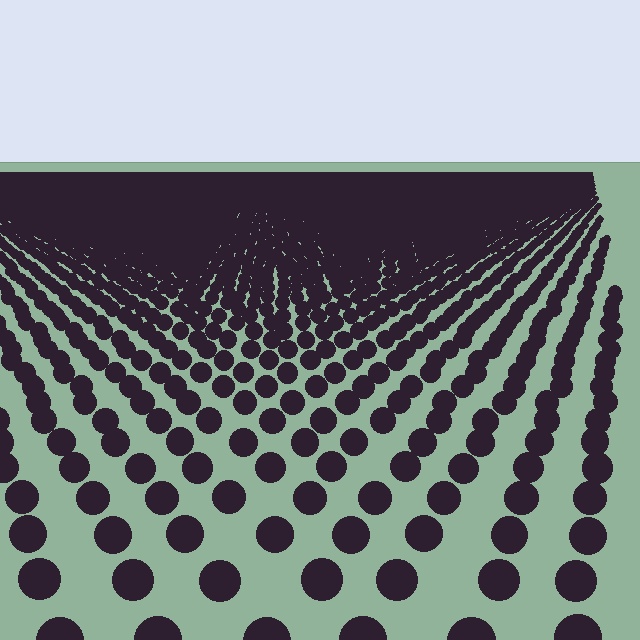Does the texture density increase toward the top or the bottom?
Density increases toward the top.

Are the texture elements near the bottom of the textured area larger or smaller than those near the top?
Larger. Near the bottom, elements are closer to the viewer and appear at a bigger on-screen size.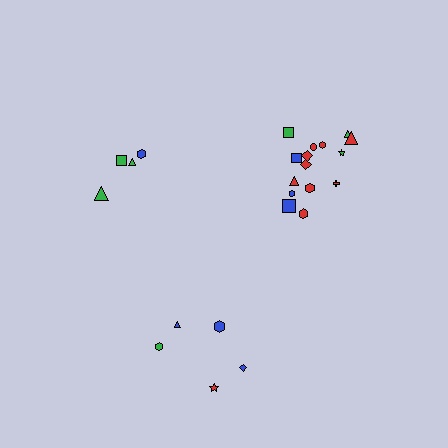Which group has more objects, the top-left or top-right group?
The top-right group.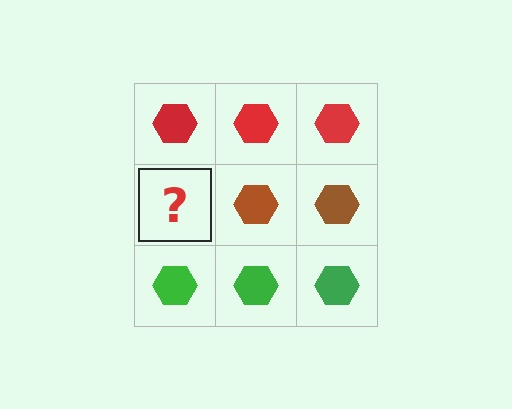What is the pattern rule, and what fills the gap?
The rule is that each row has a consistent color. The gap should be filled with a brown hexagon.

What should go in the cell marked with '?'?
The missing cell should contain a brown hexagon.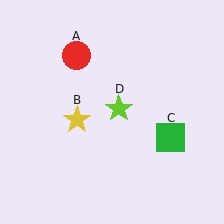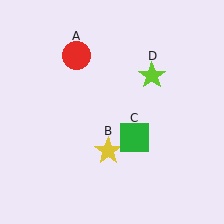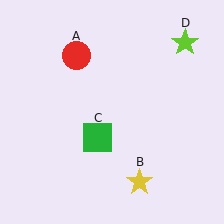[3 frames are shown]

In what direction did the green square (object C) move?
The green square (object C) moved left.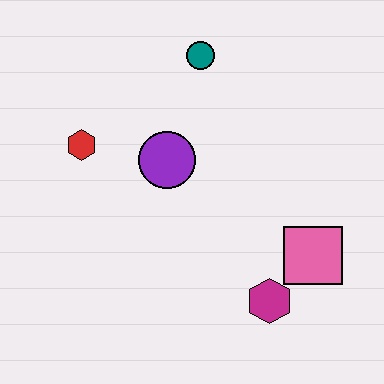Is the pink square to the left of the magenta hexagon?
No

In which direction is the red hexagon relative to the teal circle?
The red hexagon is to the left of the teal circle.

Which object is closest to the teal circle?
The purple circle is closest to the teal circle.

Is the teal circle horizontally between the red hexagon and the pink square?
Yes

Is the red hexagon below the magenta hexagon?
No